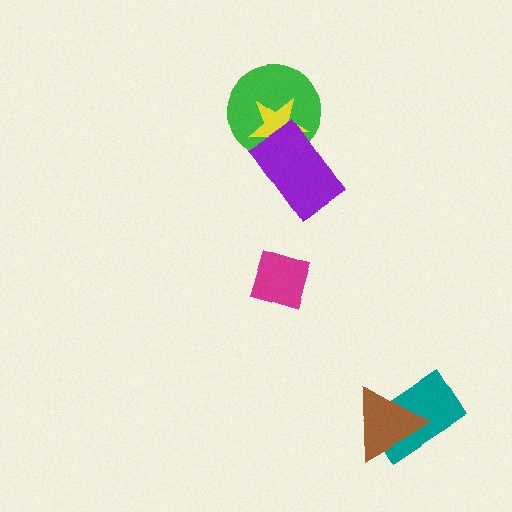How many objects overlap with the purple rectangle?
2 objects overlap with the purple rectangle.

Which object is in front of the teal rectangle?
The brown triangle is in front of the teal rectangle.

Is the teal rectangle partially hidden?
Yes, it is partially covered by another shape.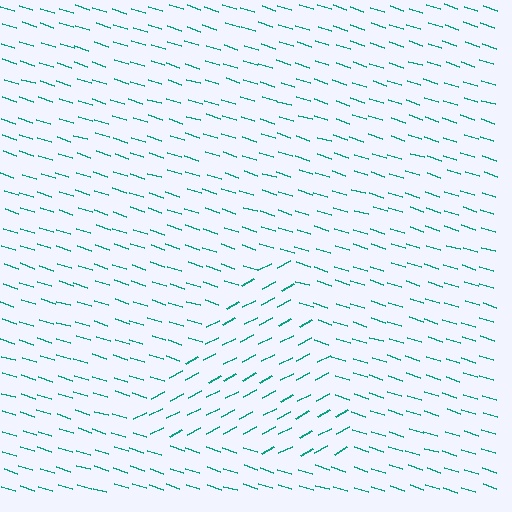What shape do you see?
I see a triangle.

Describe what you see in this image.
The image is filled with small teal line segments. A triangle region in the image has lines oriented differently from the surrounding lines, creating a visible texture boundary.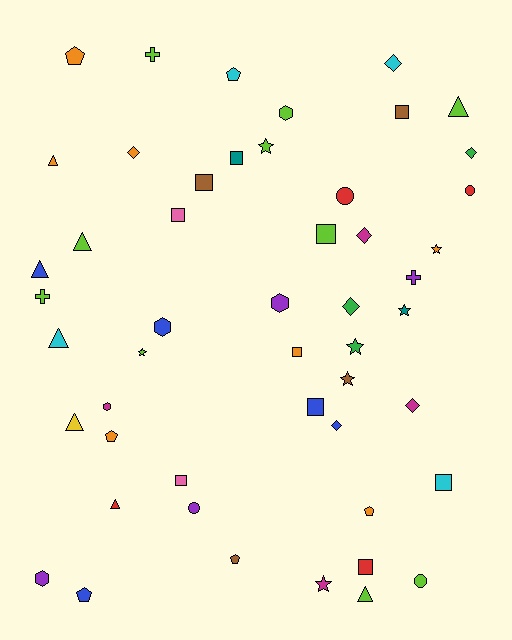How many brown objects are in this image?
There are 4 brown objects.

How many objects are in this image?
There are 50 objects.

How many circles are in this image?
There are 4 circles.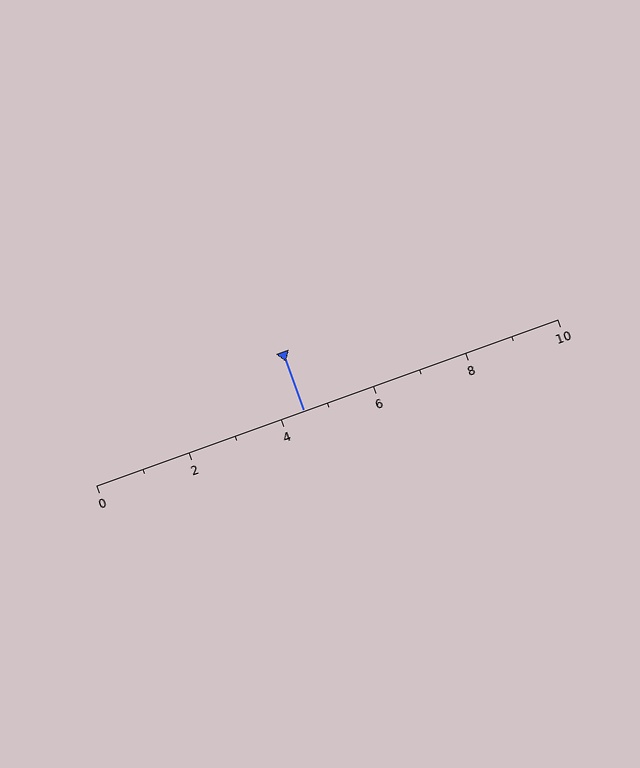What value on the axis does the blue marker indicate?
The marker indicates approximately 4.5.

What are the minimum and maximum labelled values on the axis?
The axis runs from 0 to 10.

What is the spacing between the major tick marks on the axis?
The major ticks are spaced 2 apart.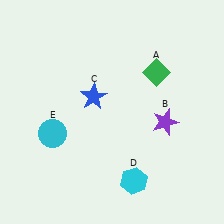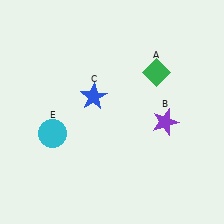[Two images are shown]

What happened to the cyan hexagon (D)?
The cyan hexagon (D) was removed in Image 2. It was in the bottom-right area of Image 1.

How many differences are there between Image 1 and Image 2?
There is 1 difference between the two images.